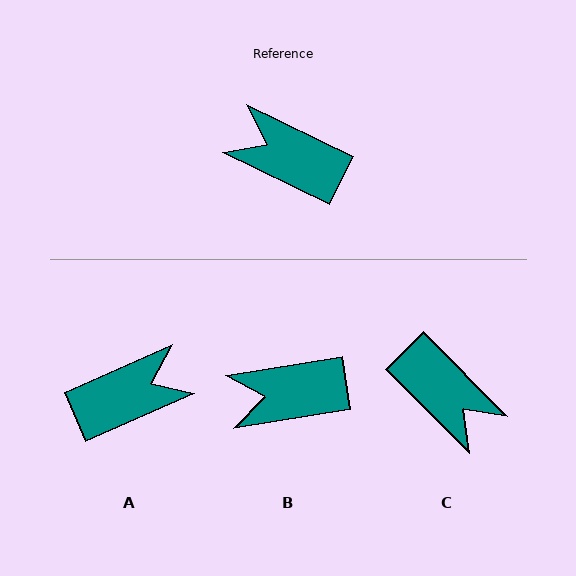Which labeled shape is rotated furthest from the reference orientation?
C, about 161 degrees away.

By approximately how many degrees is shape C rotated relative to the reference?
Approximately 161 degrees counter-clockwise.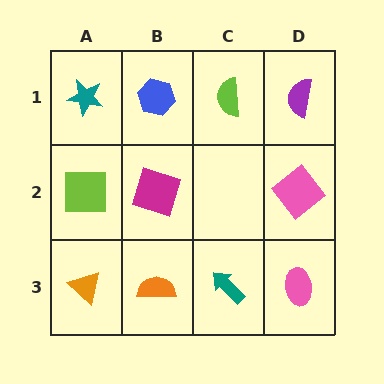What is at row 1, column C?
A lime semicircle.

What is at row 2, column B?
A magenta square.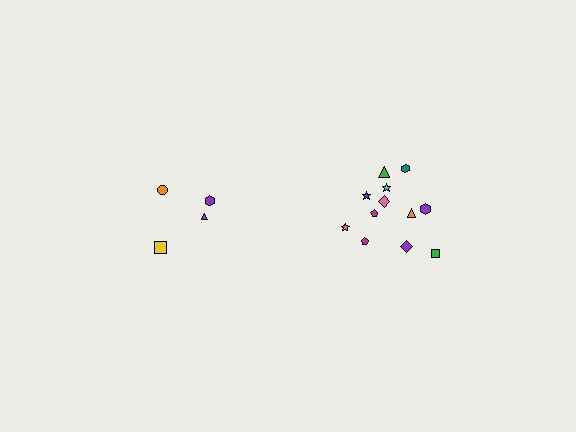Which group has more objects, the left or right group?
The right group.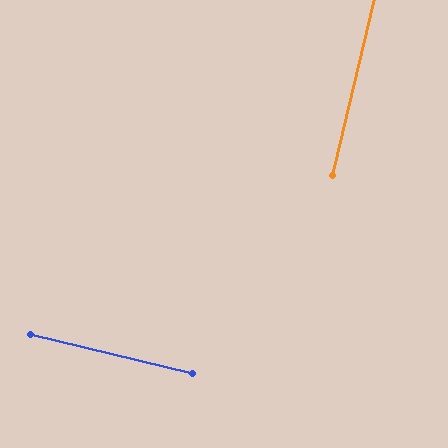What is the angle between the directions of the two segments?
Approximately 90 degrees.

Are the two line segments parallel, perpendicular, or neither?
Perpendicular — they meet at approximately 90°.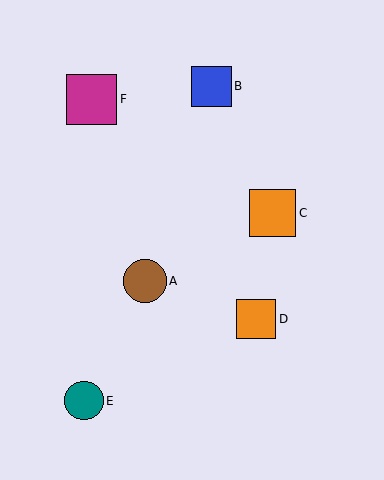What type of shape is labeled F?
Shape F is a magenta square.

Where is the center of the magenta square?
The center of the magenta square is at (92, 99).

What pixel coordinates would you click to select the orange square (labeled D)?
Click at (256, 319) to select the orange square D.